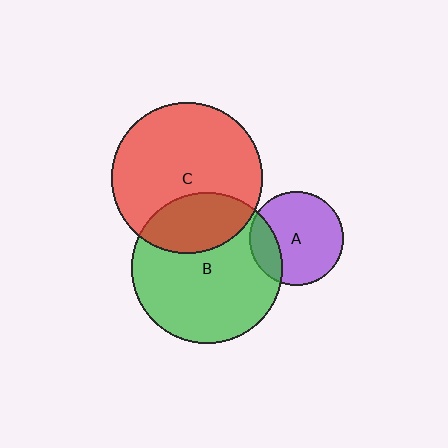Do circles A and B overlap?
Yes.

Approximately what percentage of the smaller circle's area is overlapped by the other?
Approximately 20%.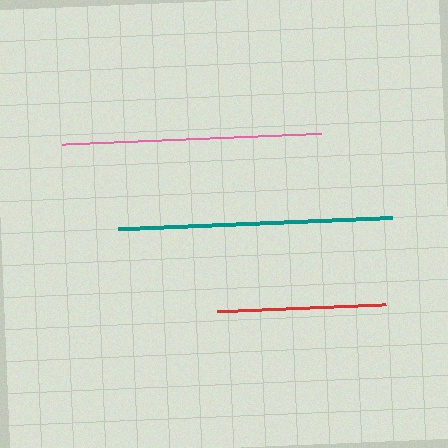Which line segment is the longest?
The teal line is the longest at approximately 274 pixels.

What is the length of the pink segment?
The pink segment is approximately 260 pixels long.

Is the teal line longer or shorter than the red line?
The teal line is longer than the red line.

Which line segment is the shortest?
The red line is the shortest at approximately 168 pixels.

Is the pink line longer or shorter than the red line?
The pink line is longer than the red line.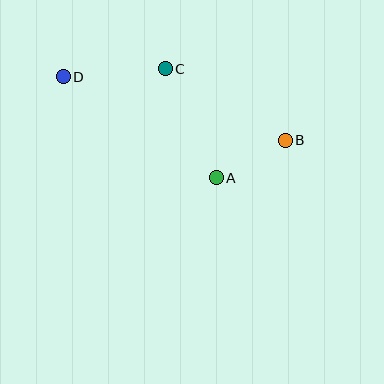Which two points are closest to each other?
Points A and B are closest to each other.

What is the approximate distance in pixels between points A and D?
The distance between A and D is approximately 183 pixels.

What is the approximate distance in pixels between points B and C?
The distance between B and C is approximately 139 pixels.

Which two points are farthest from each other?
Points B and D are farthest from each other.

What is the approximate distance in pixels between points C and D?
The distance between C and D is approximately 102 pixels.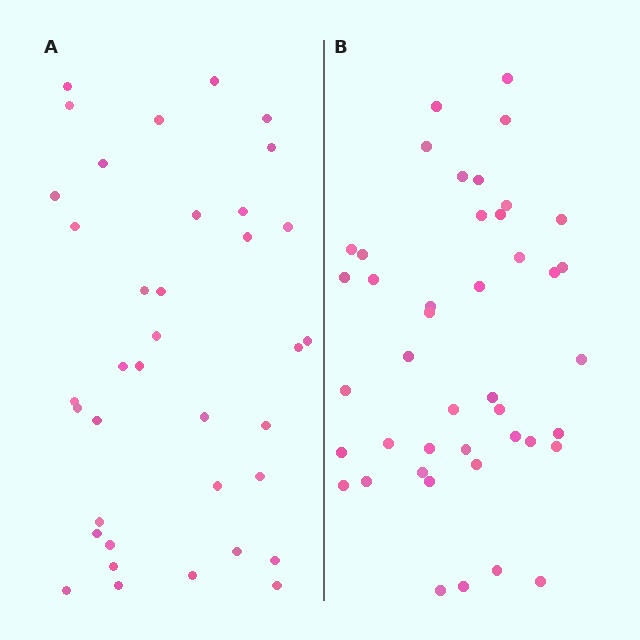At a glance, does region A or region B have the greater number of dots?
Region B (the right region) has more dots.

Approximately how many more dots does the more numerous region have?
Region B has about 6 more dots than region A.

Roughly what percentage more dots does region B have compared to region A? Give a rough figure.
About 15% more.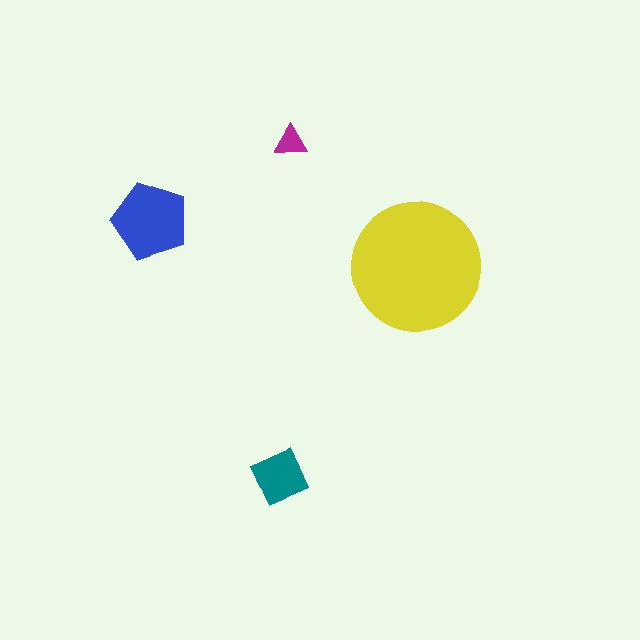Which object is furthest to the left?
The blue pentagon is leftmost.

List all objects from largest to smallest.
The yellow circle, the blue pentagon, the teal square, the magenta triangle.